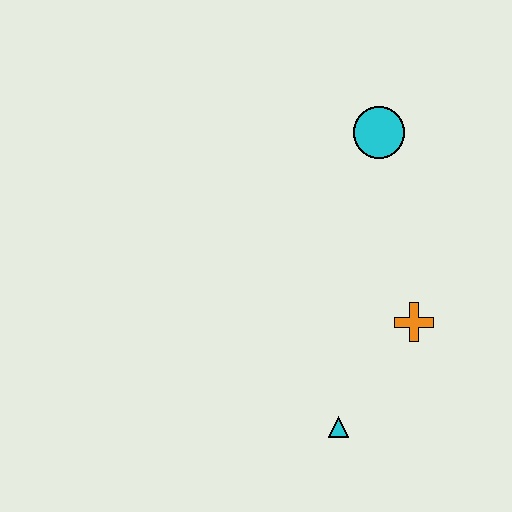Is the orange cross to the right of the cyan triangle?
Yes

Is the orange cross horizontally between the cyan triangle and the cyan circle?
No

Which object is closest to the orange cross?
The cyan triangle is closest to the orange cross.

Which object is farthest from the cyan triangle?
The cyan circle is farthest from the cyan triangle.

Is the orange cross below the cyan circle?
Yes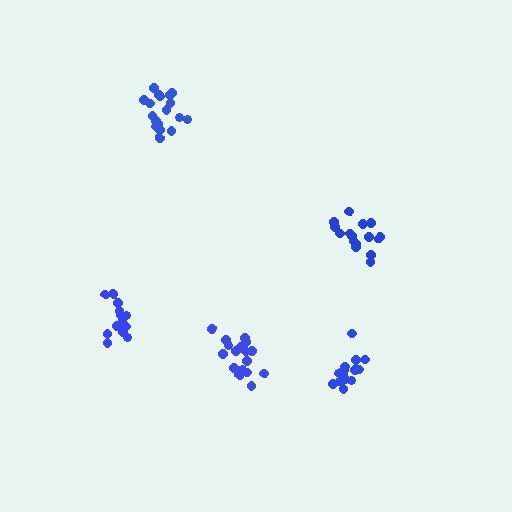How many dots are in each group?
Group 1: 14 dots, Group 2: 18 dots, Group 3: 17 dots, Group 4: 17 dots, Group 5: 15 dots (81 total).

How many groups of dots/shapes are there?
There are 5 groups.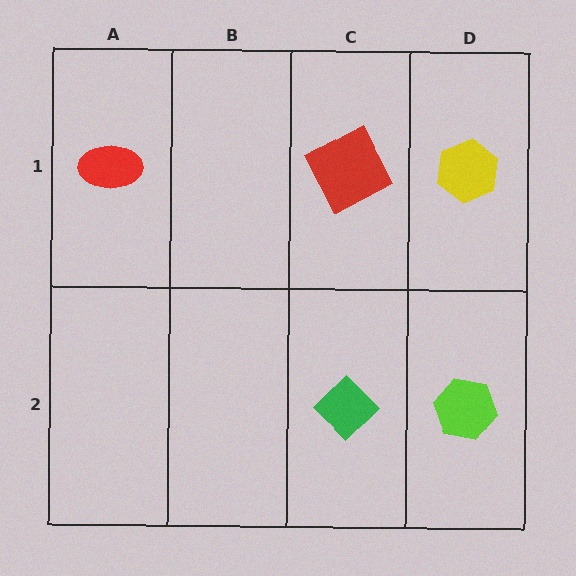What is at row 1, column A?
A red ellipse.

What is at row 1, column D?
A yellow hexagon.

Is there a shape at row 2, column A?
No, that cell is empty.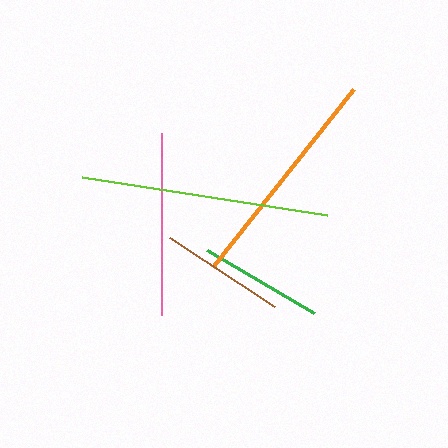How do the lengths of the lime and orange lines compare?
The lime and orange lines are approximately the same length.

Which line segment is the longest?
The lime line is the longest at approximately 247 pixels.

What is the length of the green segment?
The green segment is approximately 123 pixels long.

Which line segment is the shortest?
The green line is the shortest at approximately 123 pixels.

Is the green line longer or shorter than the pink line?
The pink line is longer than the green line.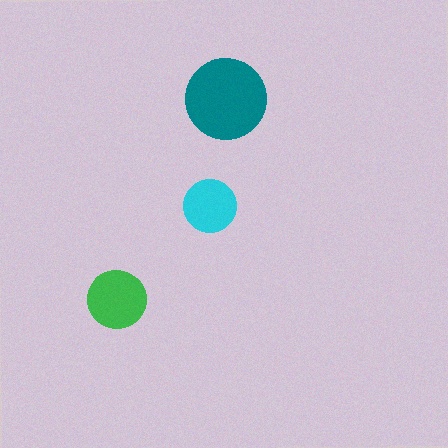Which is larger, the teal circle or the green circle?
The teal one.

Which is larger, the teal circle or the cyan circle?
The teal one.